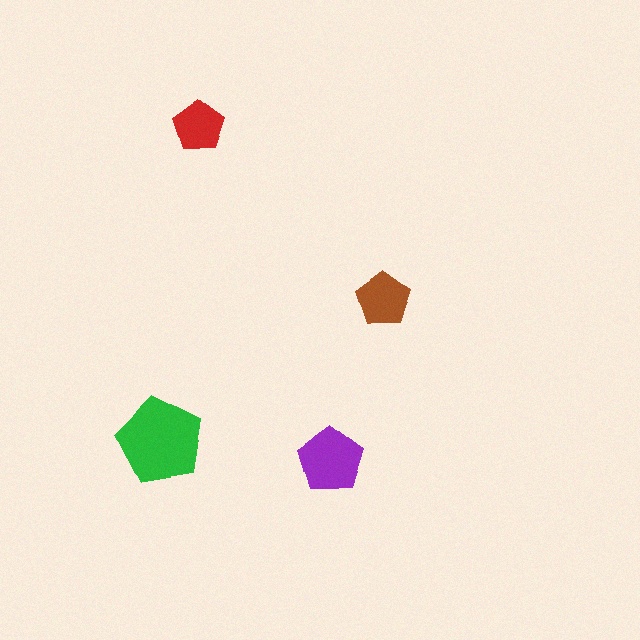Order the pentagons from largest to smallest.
the green one, the purple one, the brown one, the red one.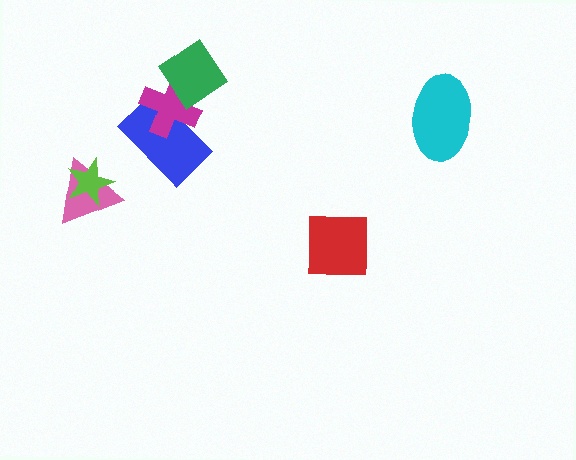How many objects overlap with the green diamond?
1 object overlaps with the green diamond.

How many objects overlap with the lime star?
1 object overlaps with the lime star.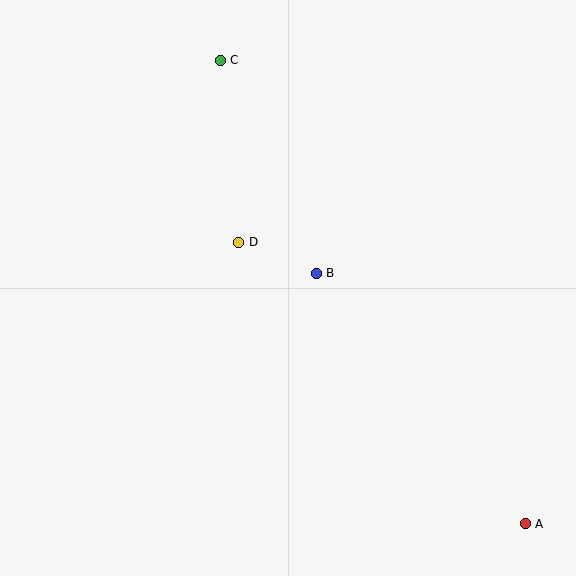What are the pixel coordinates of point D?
Point D is at (239, 242).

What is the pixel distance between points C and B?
The distance between C and B is 233 pixels.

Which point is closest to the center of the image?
Point B at (316, 273) is closest to the center.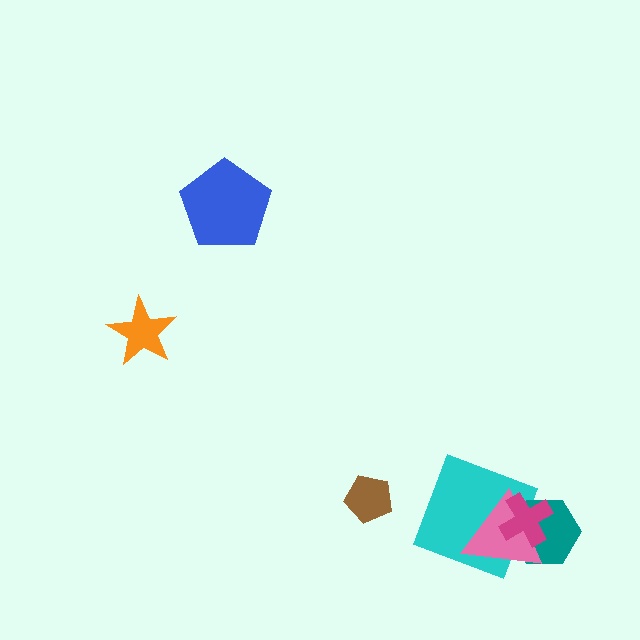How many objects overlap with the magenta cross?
3 objects overlap with the magenta cross.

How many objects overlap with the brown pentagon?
0 objects overlap with the brown pentagon.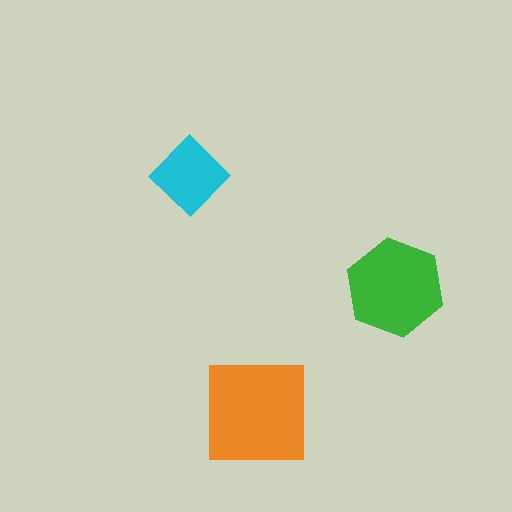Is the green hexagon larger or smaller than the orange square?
Smaller.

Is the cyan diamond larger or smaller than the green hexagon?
Smaller.